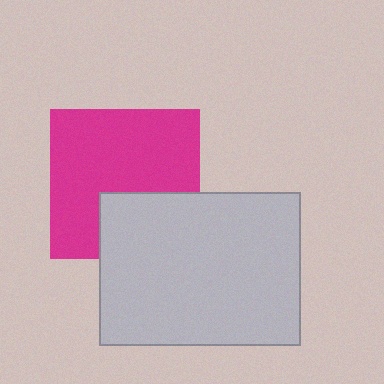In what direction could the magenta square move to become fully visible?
The magenta square could move up. That would shift it out from behind the light gray rectangle entirely.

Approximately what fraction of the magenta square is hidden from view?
Roughly 30% of the magenta square is hidden behind the light gray rectangle.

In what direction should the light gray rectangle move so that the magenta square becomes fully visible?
The light gray rectangle should move down. That is the shortest direction to clear the overlap and leave the magenta square fully visible.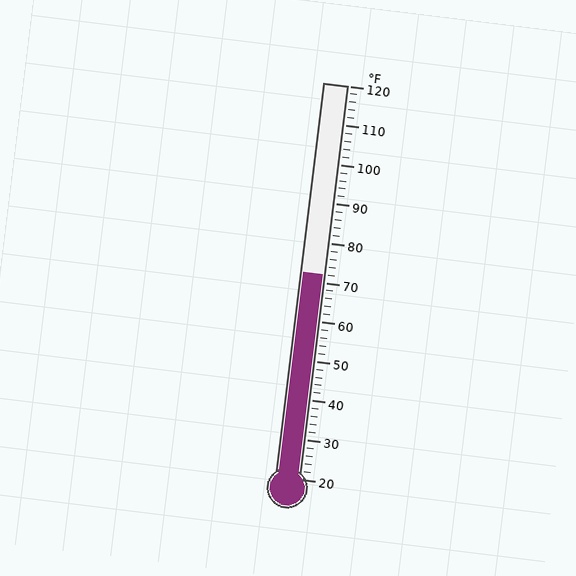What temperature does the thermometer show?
The thermometer shows approximately 72°F.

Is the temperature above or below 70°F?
The temperature is above 70°F.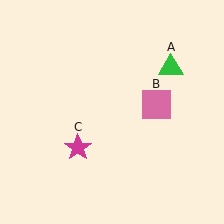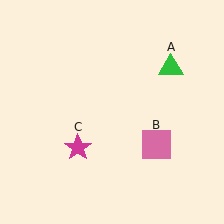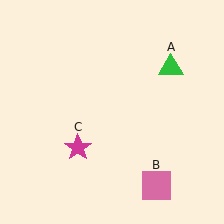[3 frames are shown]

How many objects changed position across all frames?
1 object changed position: pink square (object B).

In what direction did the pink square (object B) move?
The pink square (object B) moved down.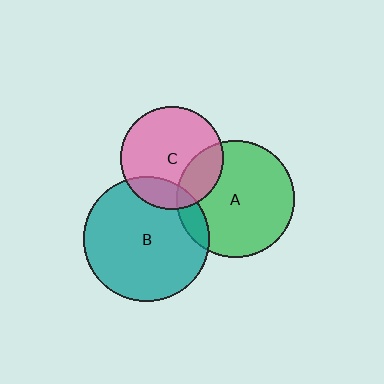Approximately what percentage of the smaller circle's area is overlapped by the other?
Approximately 10%.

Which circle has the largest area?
Circle B (teal).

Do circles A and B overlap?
Yes.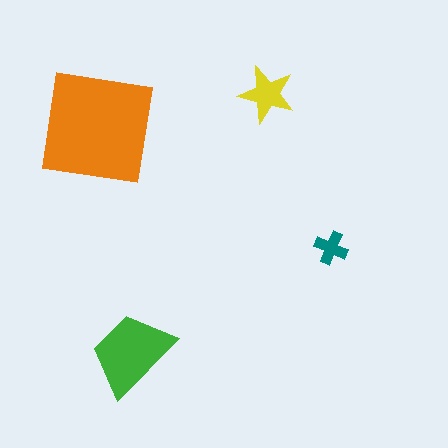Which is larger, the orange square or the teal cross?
The orange square.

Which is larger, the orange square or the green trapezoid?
The orange square.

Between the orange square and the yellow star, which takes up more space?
The orange square.